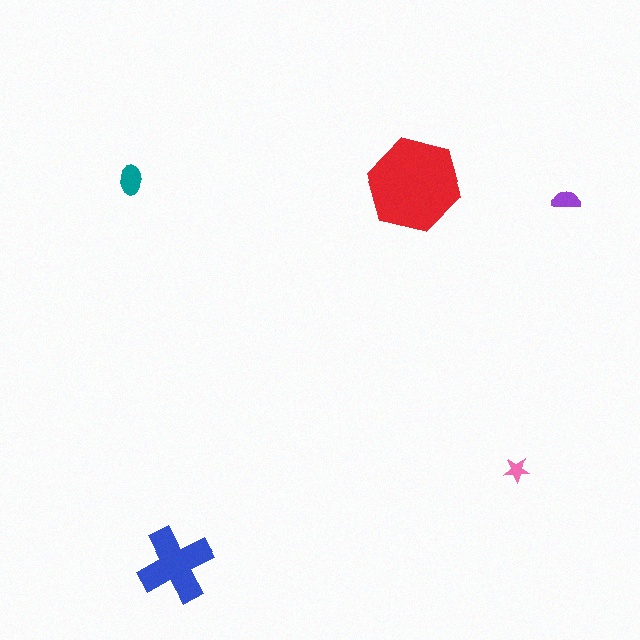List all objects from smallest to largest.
The pink star, the purple semicircle, the teal ellipse, the blue cross, the red hexagon.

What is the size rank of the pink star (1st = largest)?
5th.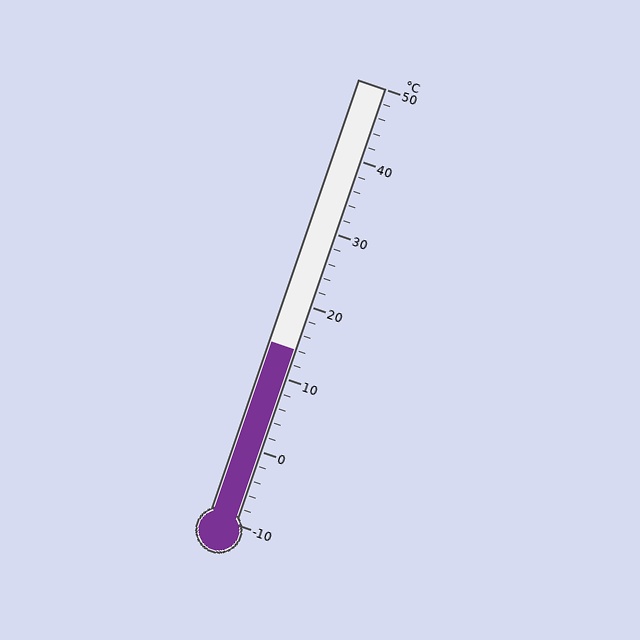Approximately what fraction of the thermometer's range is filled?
The thermometer is filled to approximately 40% of its range.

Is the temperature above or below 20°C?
The temperature is below 20°C.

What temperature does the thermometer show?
The thermometer shows approximately 14°C.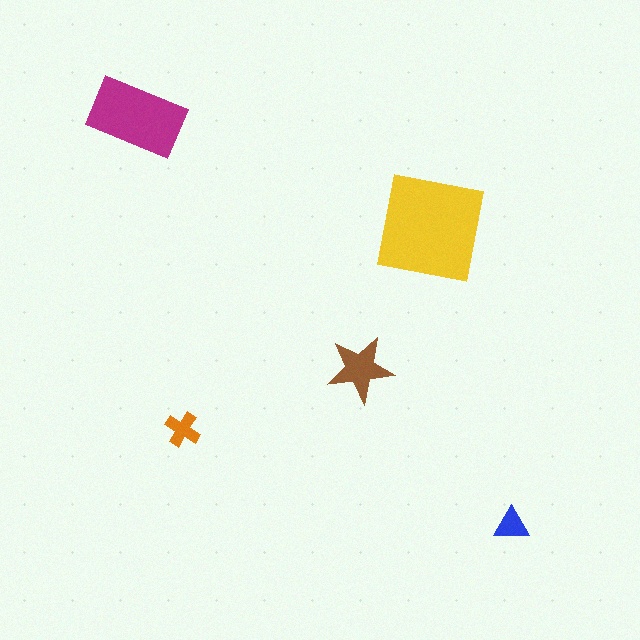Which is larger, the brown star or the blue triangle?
The brown star.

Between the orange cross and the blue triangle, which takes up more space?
The orange cross.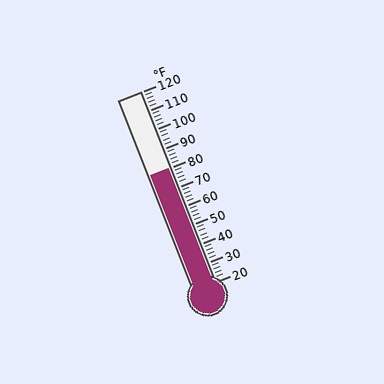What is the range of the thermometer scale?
The thermometer scale ranges from 20°F to 120°F.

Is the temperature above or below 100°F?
The temperature is below 100°F.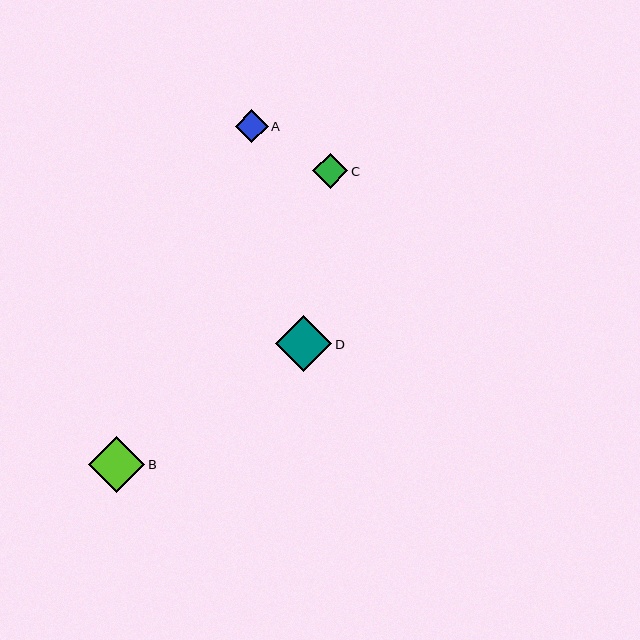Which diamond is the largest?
Diamond B is the largest with a size of approximately 56 pixels.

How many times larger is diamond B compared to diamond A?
Diamond B is approximately 1.7 times the size of diamond A.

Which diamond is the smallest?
Diamond A is the smallest with a size of approximately 33 pixels.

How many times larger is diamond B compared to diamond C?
Diamond B is approximately 1.6 times the size of diamond C.